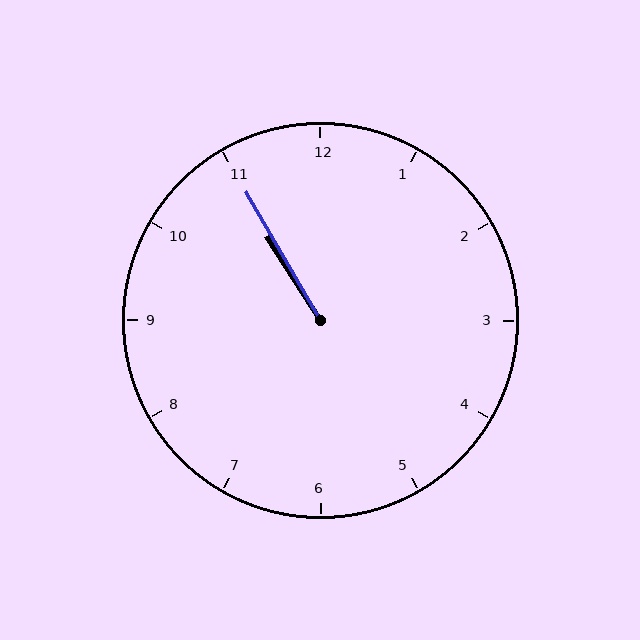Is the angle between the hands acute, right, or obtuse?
It is acute.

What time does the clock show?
10:55.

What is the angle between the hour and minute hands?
Approximately 2 degrees.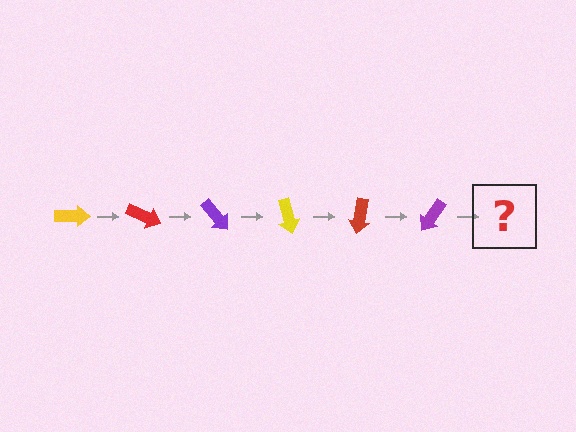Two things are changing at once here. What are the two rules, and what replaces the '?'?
The two rules are that it rotates 25 degrees each step and the color cycles through yellow, red, and purple. The '?' should be a yellow arrow, rotated 150 degrees from the start.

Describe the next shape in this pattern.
It should be a yellow arrow, rotated 150 degrees from the start.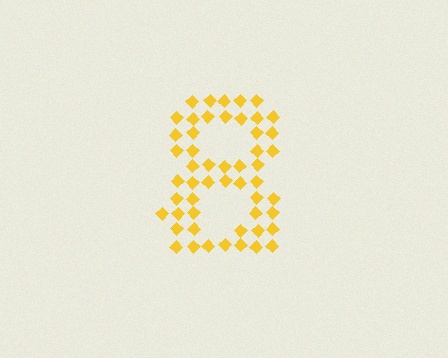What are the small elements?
The small elements are diamonds.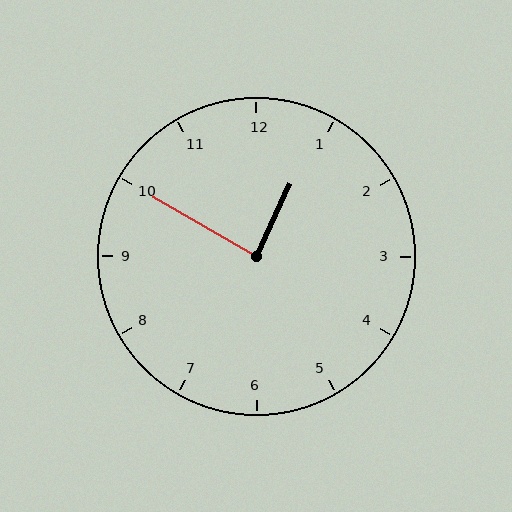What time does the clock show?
12:50.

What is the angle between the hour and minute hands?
Approximately 85 degrees.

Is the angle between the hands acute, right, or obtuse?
It is right.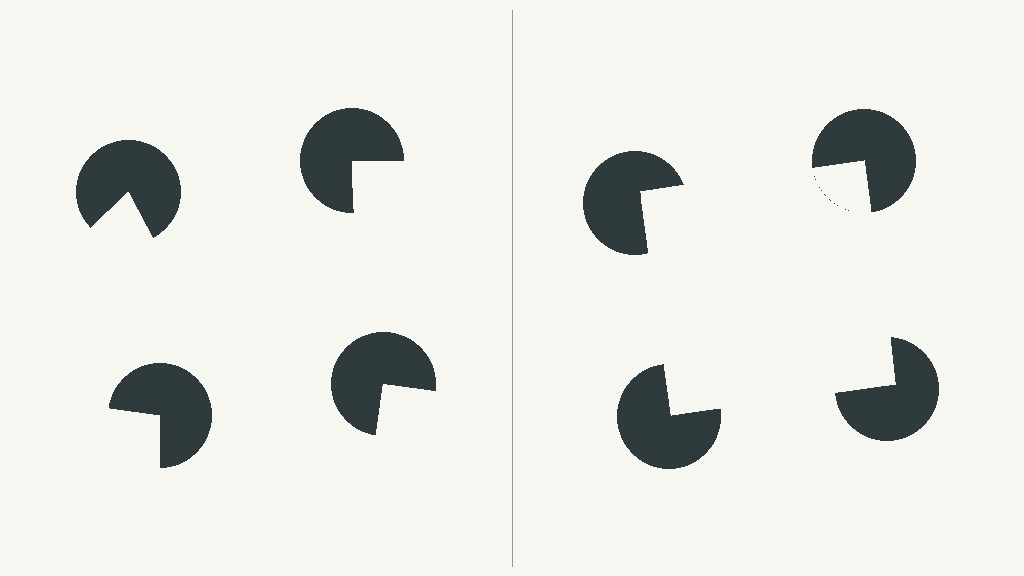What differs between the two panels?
The pac-man discs are positioned identically on both sides; only the wedge orientations differ. On the right they align to a square; on the left they are misaligned.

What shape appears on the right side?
An illusory square.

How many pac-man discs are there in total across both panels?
8 — 4 on each side.